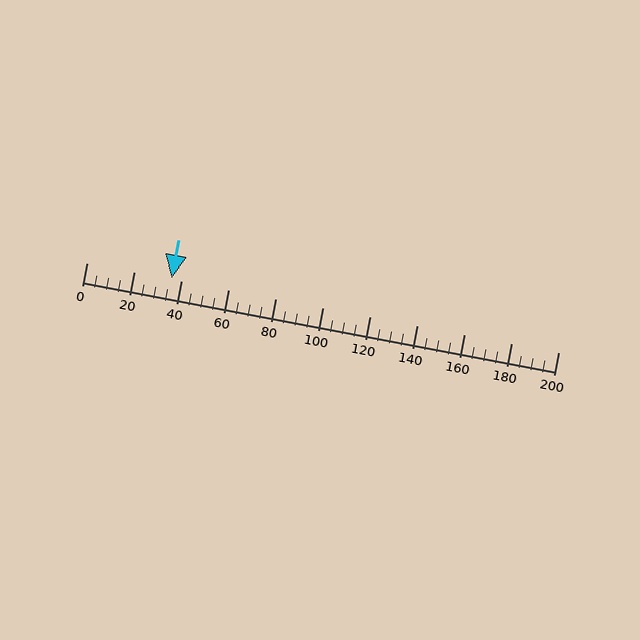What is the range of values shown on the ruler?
The ruler shows values from 0 to 200.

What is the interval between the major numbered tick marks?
The major tick marks are spaced 20 units apart.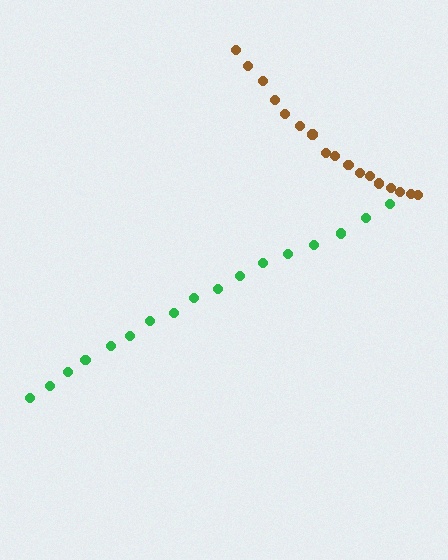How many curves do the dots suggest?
There are 2 distinct paths.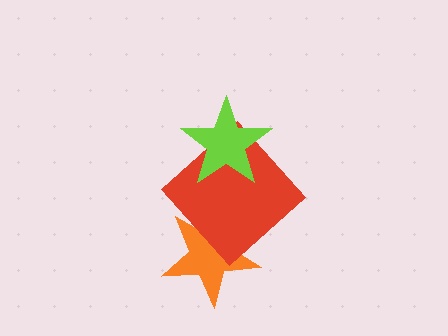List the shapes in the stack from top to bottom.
From top to bottom: the lime star, the red diamond, the orange star.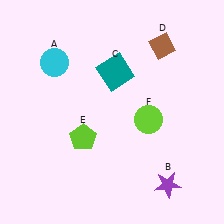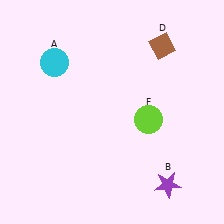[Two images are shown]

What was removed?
The teal square (C), the lime pentagon (E) were removed in Image 2.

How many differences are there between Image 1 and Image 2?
There are 2 differences between the two images.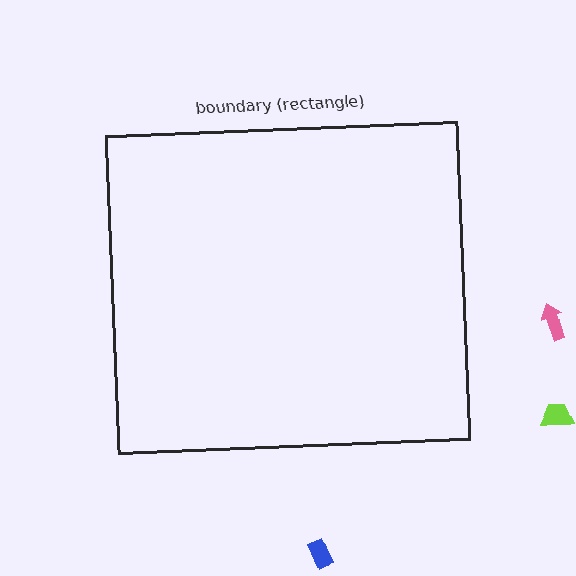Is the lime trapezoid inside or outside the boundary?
Outside.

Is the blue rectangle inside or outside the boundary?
Outside.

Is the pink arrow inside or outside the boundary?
Outside.